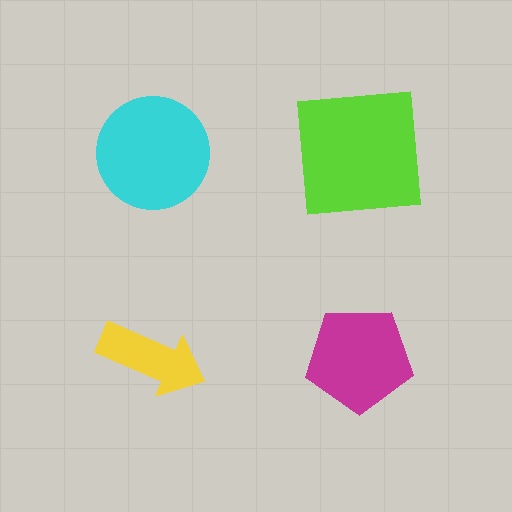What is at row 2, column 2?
A magenta pentagon.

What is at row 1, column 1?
A cyan circle.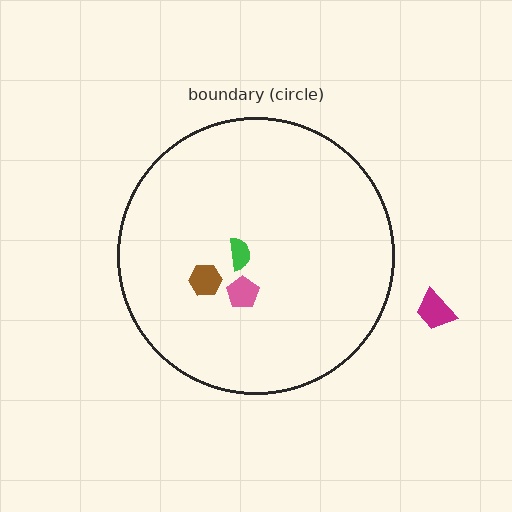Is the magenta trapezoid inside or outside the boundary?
Outside.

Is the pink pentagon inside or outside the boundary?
Inside.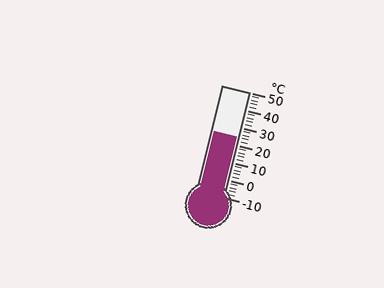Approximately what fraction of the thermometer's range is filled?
The thermometer is filled to approximately 55% of its range.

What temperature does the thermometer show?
The thermometer shows approximately 24°C.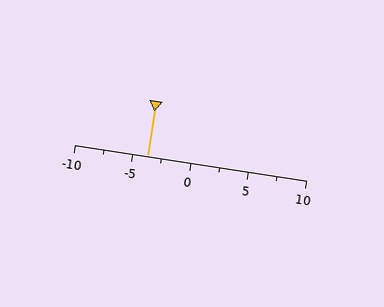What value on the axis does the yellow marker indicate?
The marker indicates approximately -3.8.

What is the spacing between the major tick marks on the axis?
The major ticks are spaced 5 apart.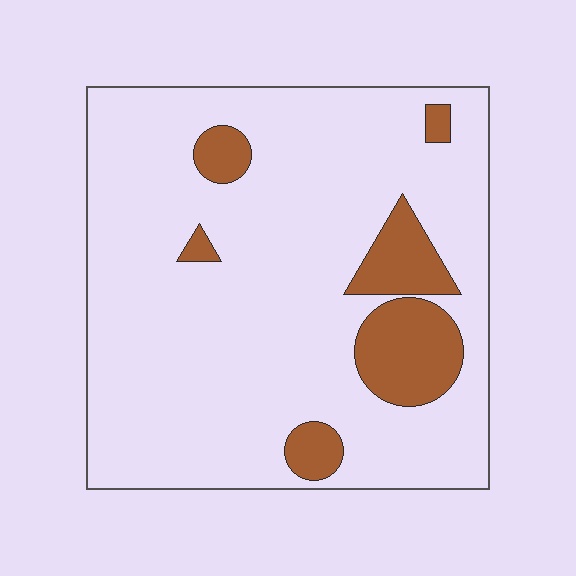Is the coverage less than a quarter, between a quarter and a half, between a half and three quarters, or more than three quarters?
Less than a quarter.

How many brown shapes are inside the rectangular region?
6.